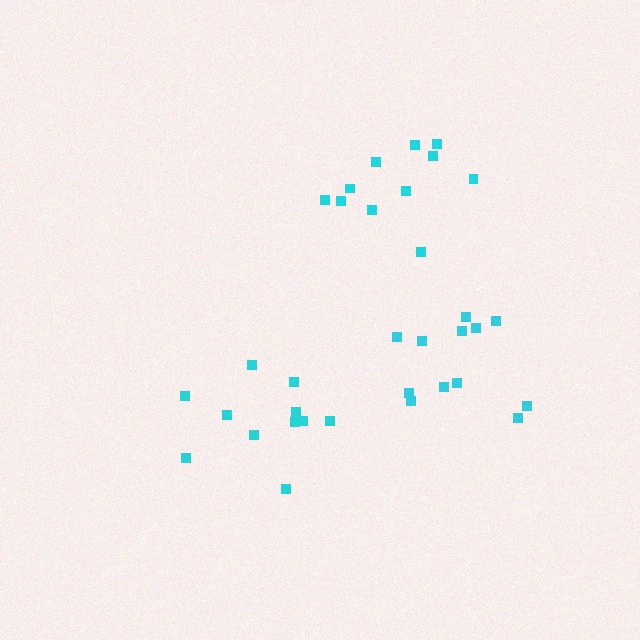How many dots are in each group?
Group 1: 11 dots, Group 2: 12 dots, Group 3: 11 dots (34 total).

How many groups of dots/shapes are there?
There are 3 groups.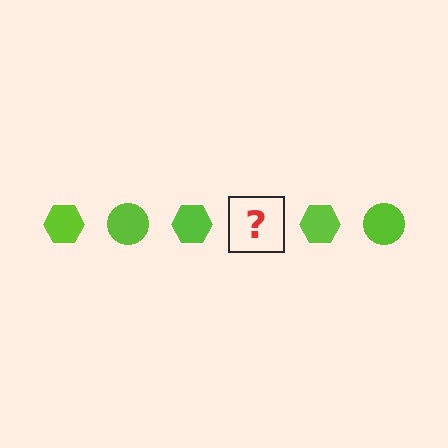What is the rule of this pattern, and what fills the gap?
The rule is that the pattern cycles through hexagon, circle shapes in lime. The gap should be filled with a lime circle.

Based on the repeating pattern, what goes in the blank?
The blank should be a lime circle.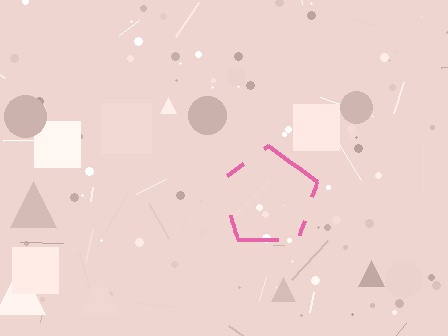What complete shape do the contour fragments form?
The contour fragments form a pentagon.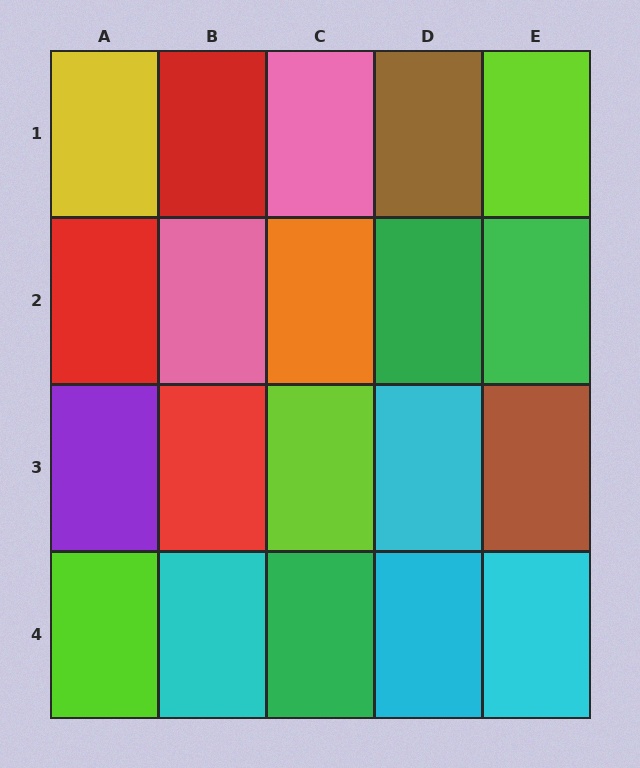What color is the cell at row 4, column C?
Green.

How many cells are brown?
2 cells are brown.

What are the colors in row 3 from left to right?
Purple, red, lime, cyan, brown.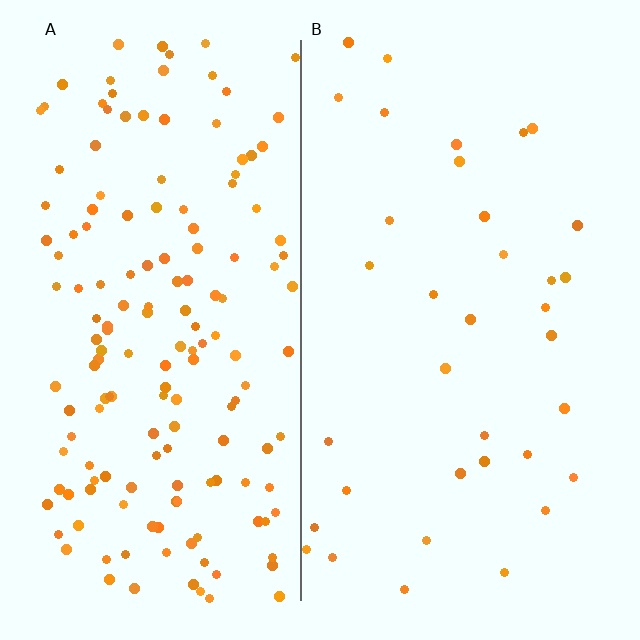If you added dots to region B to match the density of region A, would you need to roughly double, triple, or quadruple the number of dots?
Approximately quadruple.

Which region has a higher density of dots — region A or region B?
A (the left).